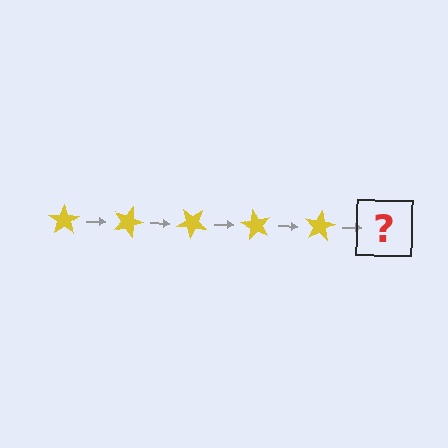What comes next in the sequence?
The next element should be a yellow star rotated 100 degrees.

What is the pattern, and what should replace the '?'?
The pattern is that the star rotates 20 degrees each step. The '?' should be a yellow star rotated 100 degrees.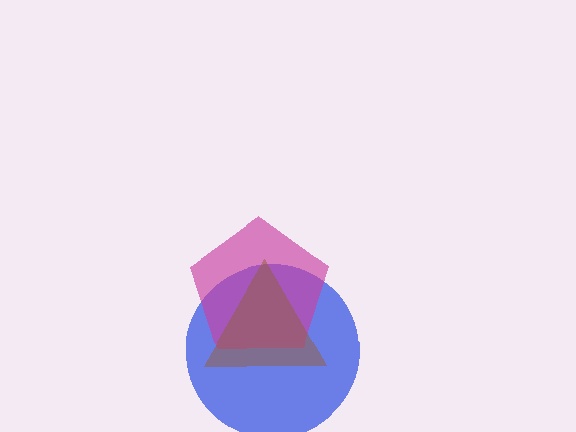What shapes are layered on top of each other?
The layered shapes are: a blue circle, a magenta pentagon, a brown triangle.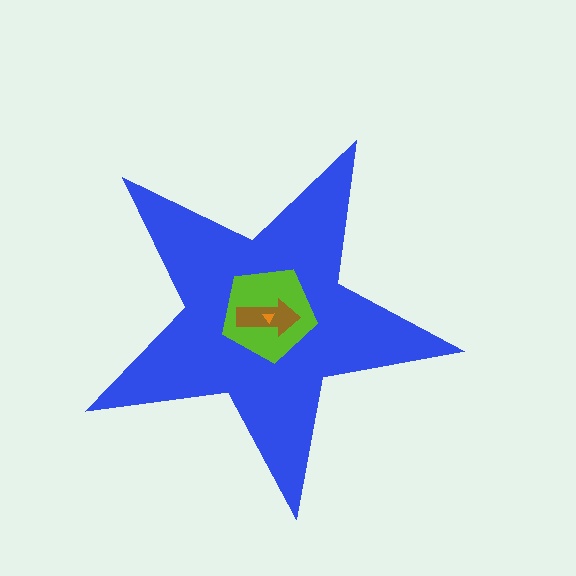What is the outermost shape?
The blue star.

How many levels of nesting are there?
4.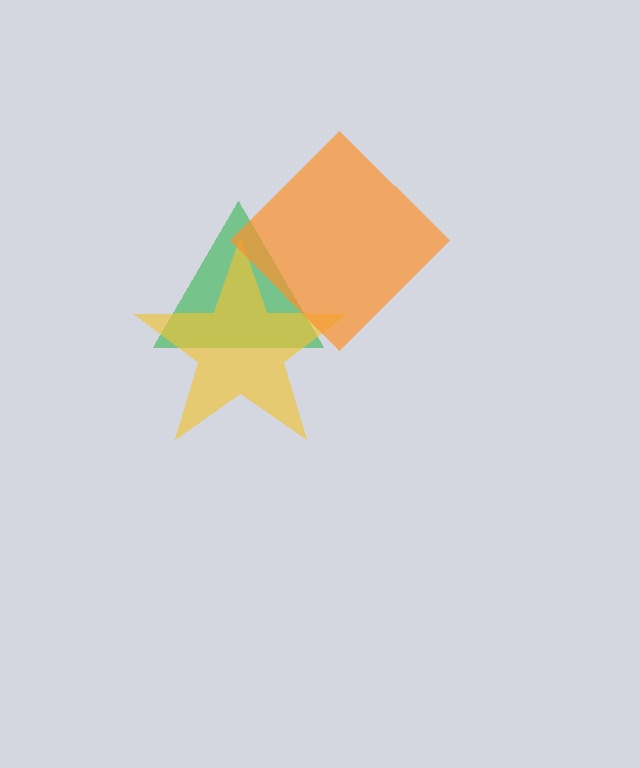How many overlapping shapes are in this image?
There are 3 overlapping shapes in the image.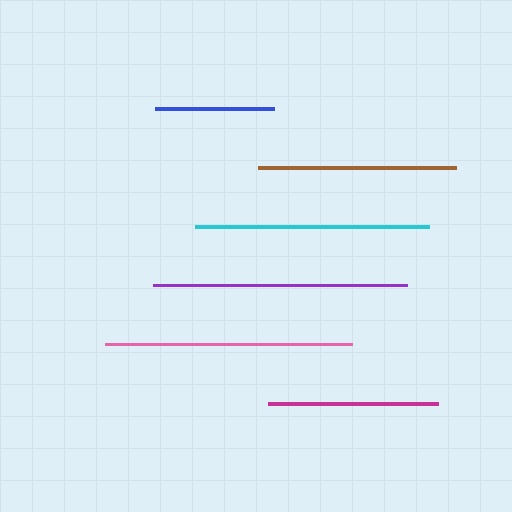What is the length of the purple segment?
The purple segment is approximately 254 pixels long.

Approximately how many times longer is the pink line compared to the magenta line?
The pink line is approximately 1.5 times the length of the magenta line.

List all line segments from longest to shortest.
From longest to shortest: purple, pink, cyan, brown, magenta, blue.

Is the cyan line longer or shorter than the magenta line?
The cyan line is longer than the magenta line.